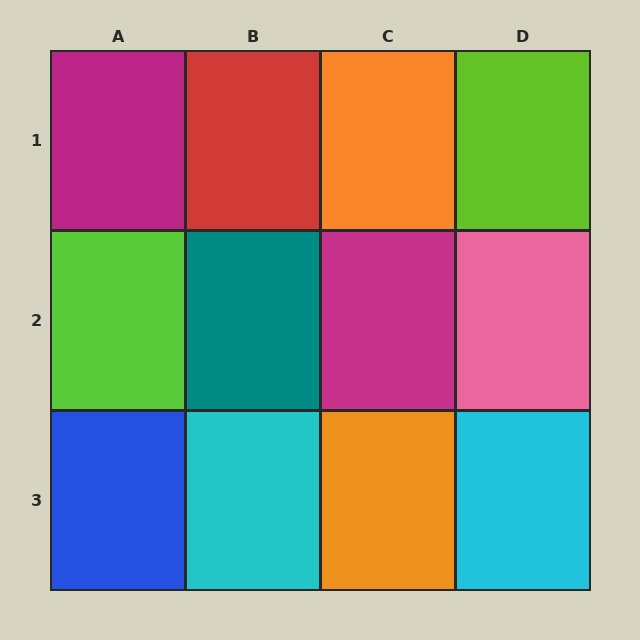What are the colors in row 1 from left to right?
Magenta, red, orange, lime.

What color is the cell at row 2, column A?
Lime.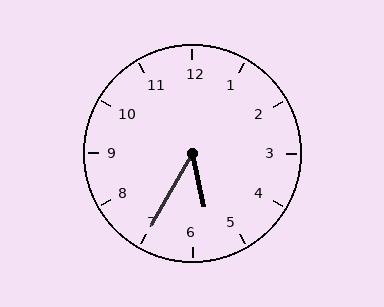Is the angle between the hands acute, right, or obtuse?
It is acute.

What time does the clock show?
5:35.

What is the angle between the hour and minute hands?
Approximately 42 degrees.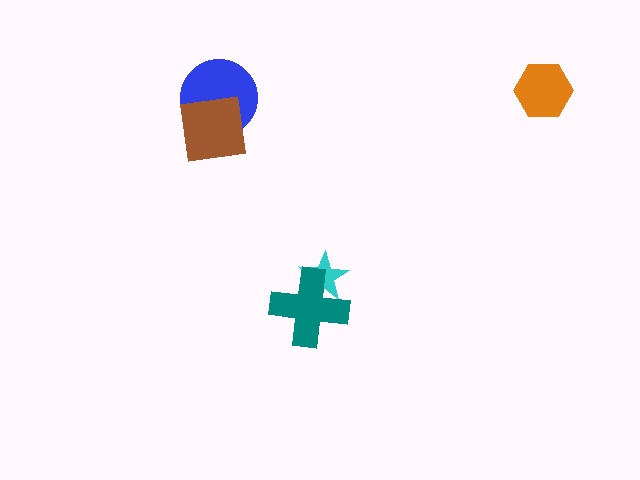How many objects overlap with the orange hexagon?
0 objects overlap with the orange hexagon.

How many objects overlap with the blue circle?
1 object overlaps with the blue circle.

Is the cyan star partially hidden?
Yes, it is partially covered by another shape.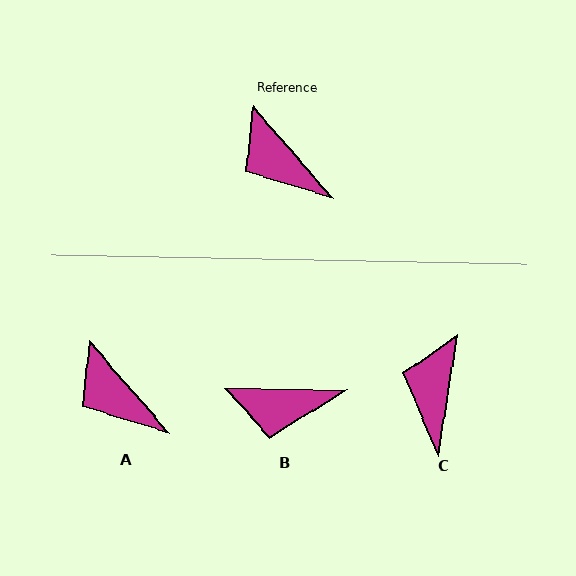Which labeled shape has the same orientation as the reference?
A.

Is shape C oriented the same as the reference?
No, it is off by about 50 degrees.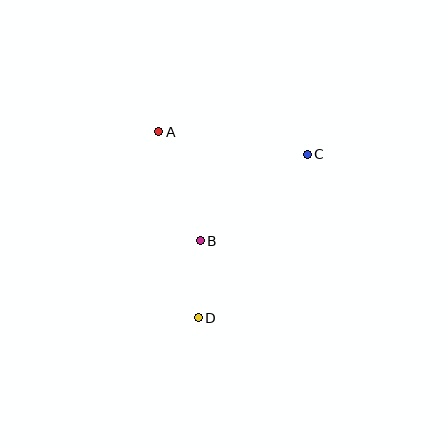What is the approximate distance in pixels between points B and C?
The distance between B and C is approximately 137 pixels.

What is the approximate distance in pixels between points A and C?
The distance between A and C is approximately 150 pixels.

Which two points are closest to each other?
Points B and D are closest to each other.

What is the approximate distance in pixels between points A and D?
The distance between A and D is approximately 190 pixels.